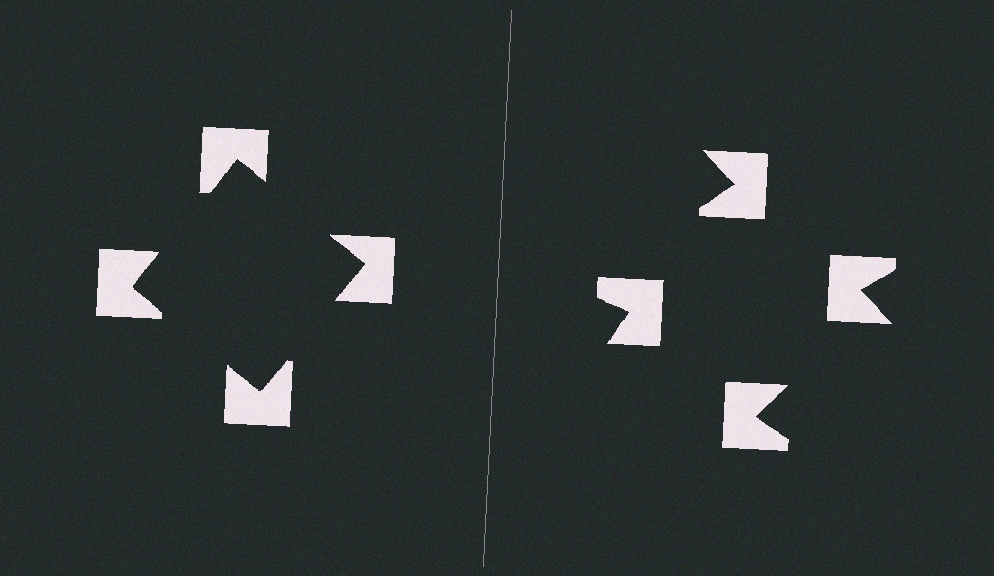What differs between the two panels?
The notched squares are positioned identically on both sides; only the wedge orientations differ. On the left they align to a square; on the right they are misaligned.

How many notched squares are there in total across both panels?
8 — 4 on each side.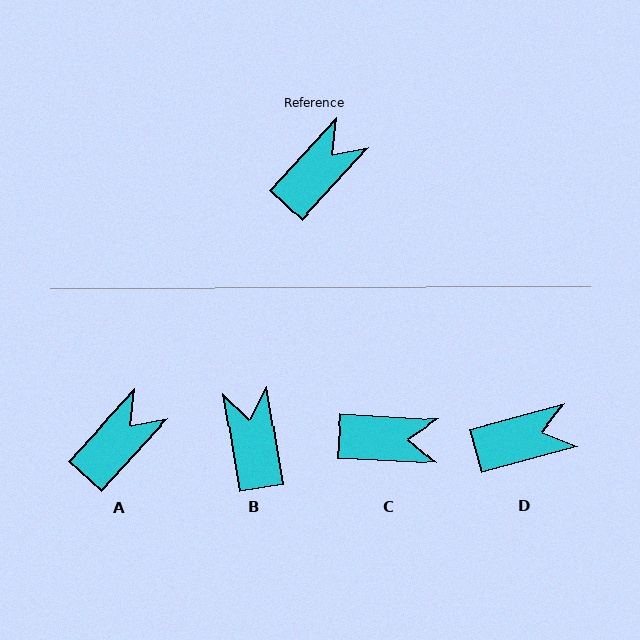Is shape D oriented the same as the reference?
No, it is off by about 32 degrees.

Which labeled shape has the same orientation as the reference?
A.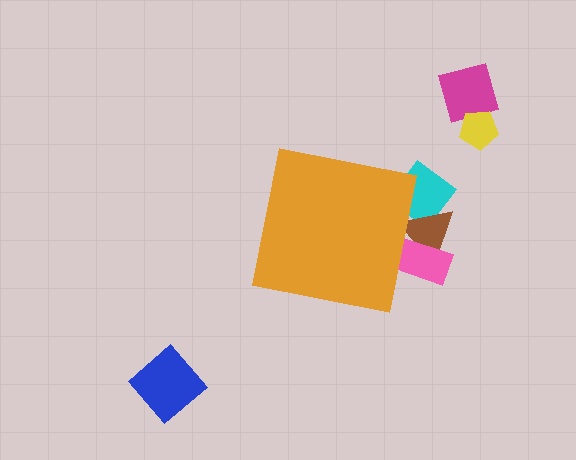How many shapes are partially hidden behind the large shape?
3 shapes are partially hidden.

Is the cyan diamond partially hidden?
Yes, the cyan diamond is partially hidden behind the orange square.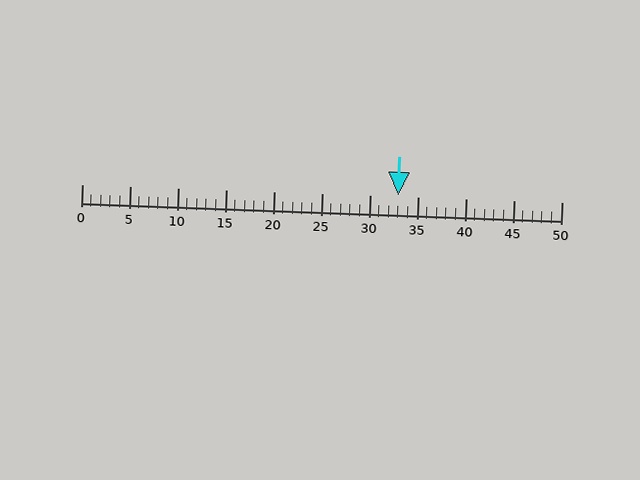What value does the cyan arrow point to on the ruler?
The cyan arrow points to approximately 33.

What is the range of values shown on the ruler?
The ruler shows values from 0 to 50.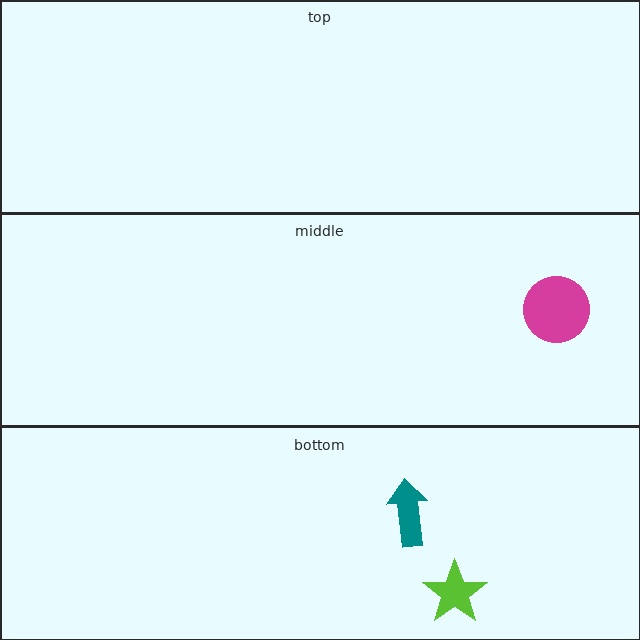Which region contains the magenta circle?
The middle region.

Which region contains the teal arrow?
The bottom region.